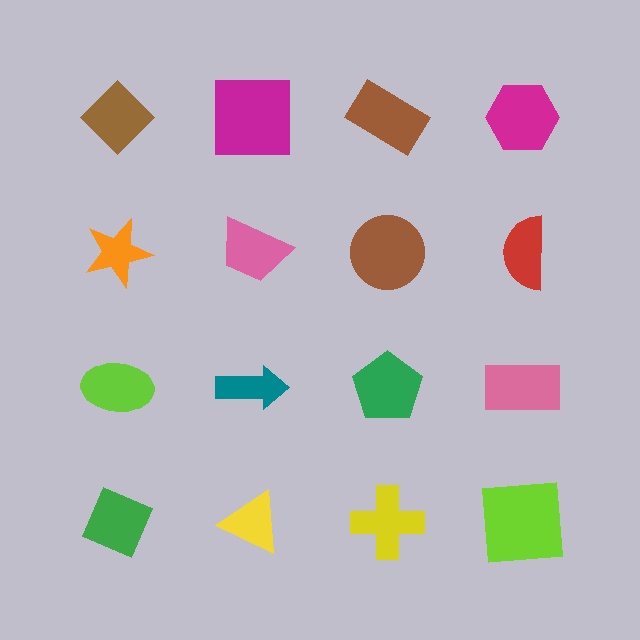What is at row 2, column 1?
An orange star.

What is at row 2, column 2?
A pink trapezoid.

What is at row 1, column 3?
A brown rectangle.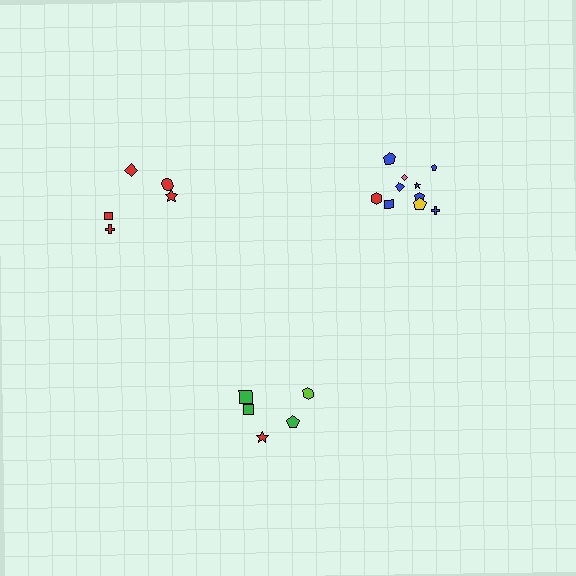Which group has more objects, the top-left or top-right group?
The top-right group.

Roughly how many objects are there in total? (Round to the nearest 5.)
Roughly 20 objects in total.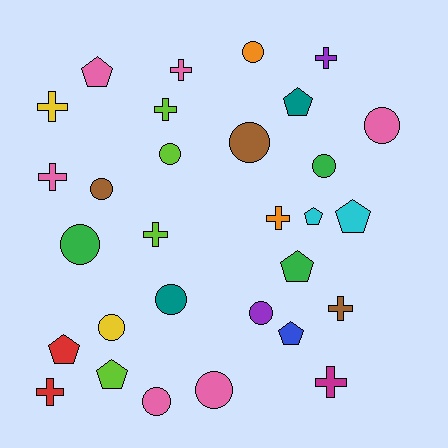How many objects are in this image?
There are 30 objects.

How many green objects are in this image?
There are 3 green objects.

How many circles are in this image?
There are 12 circles.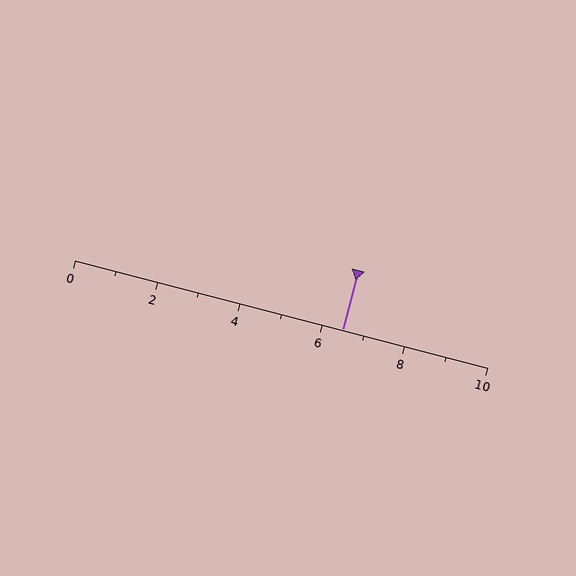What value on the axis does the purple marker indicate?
The marker indicates approximately 6.5.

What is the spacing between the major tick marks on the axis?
The major ticks are spaced 2 apart.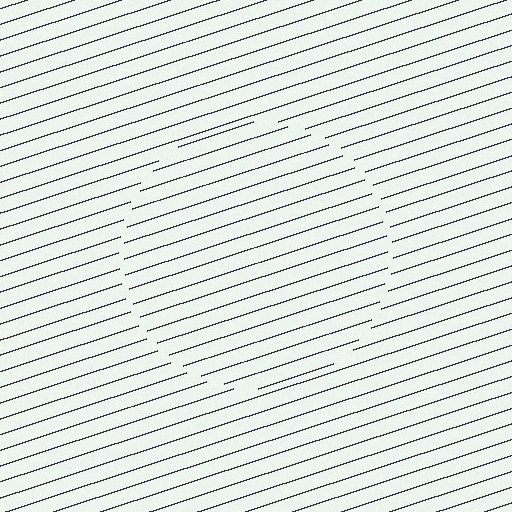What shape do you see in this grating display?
An illusory circle. The interior of the shape contains the same grating, shifted by half a period — the contour is defined by the phase discontinuity where line-ends from the inner and outer gratings abut.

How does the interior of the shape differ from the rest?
The interior of the shape contains the same grating, shifted by half a period — the contour is defined by the phase discontinuity where line-ends from the inner and outer gratings abut.